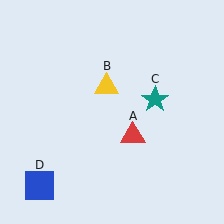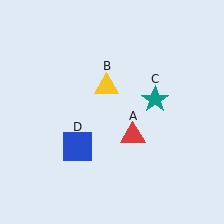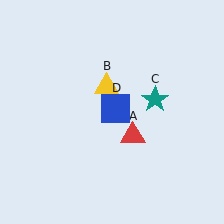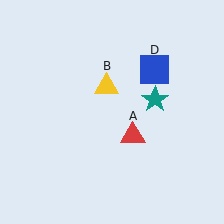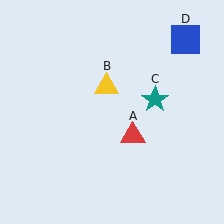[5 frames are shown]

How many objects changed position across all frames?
1 object changed position: blue square (object D).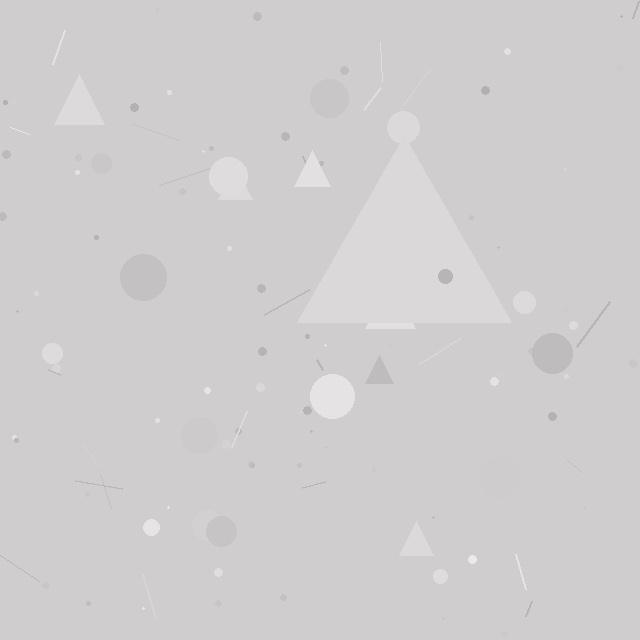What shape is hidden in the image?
A triangle is hidden in the image.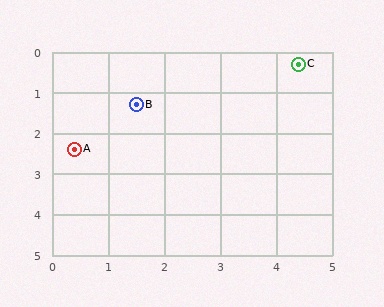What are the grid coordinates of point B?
Point B is at approximately (1.5, 1.3).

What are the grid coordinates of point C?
Point C is at approximately (4.4, 0.3).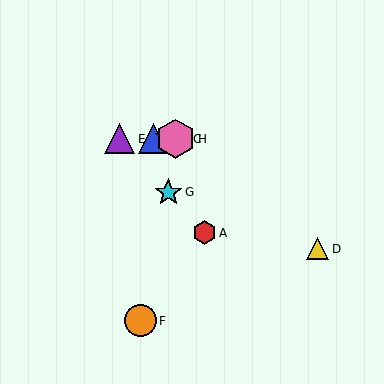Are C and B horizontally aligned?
Yes, both are at y≈139.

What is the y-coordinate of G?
Object G is at y≈192.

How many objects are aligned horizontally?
4 objects (B, C, E, H) are aligned horizontally.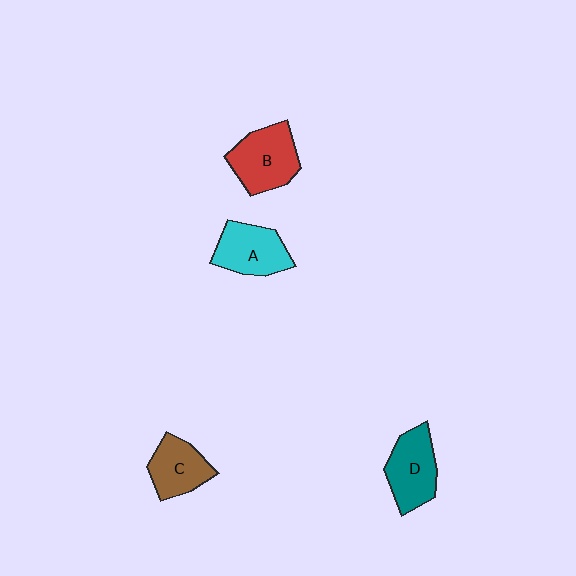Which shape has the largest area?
Shape B (red).